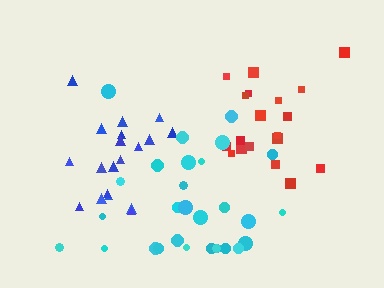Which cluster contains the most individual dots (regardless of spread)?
Cyan (29).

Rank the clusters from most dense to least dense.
red, blue, cyan.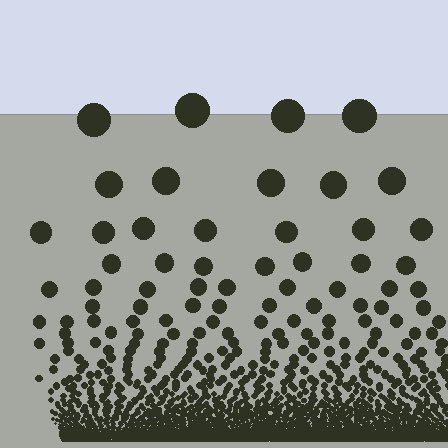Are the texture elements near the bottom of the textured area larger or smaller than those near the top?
Smaller. The gradient is inverted — elements near the bottom are smaller and denser.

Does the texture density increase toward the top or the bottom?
Density increases toward the bottom.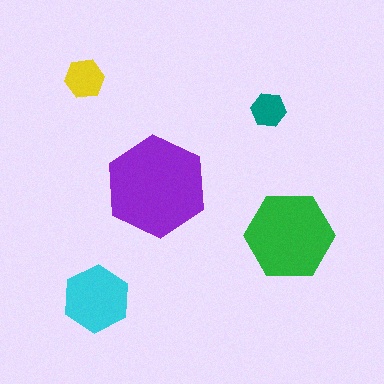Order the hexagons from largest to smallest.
the purple one, the green one, the cyan one, the yellow one, the teal one.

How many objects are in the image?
There are 5 objects in the image.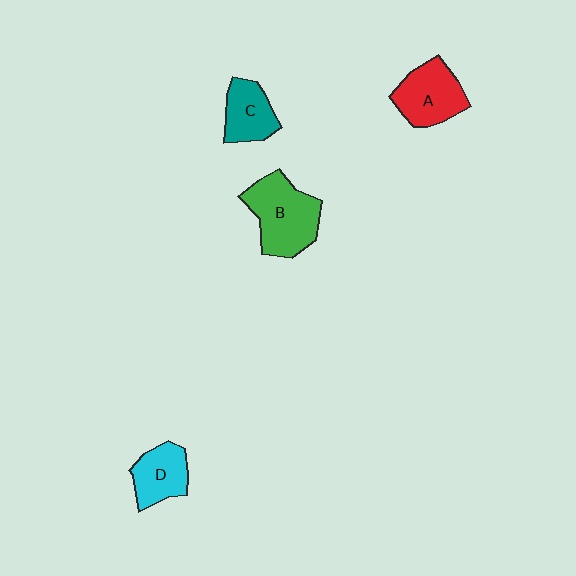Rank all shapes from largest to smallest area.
From largest to smallest: B (green), A (red), D (cyan), C (teal).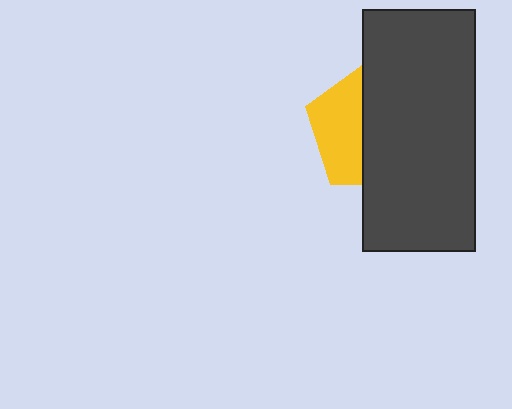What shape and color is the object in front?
The object in front is a dark gray rectangle.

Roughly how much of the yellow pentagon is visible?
A small part of it is visible (roughly 39%).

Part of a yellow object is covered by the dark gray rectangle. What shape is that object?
It is a pentagon.